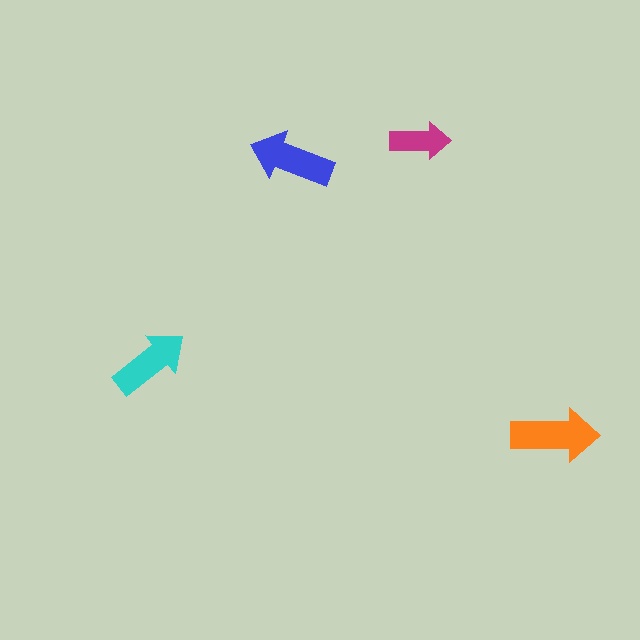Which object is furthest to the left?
The cyan arrow is leftmost.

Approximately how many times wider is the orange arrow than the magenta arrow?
About 1.5 times wider.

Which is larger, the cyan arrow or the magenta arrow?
The cyan one.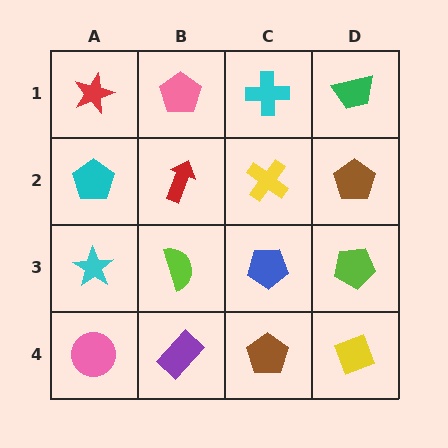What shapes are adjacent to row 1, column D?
A brown pentagon (row 2, column D), a cyan cross (row 1, column C).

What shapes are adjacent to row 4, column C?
A blue pentagon (row 3, column C), a purple rectangle (row 4, column B), a yellow diamond (row 4, column D).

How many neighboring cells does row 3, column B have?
4.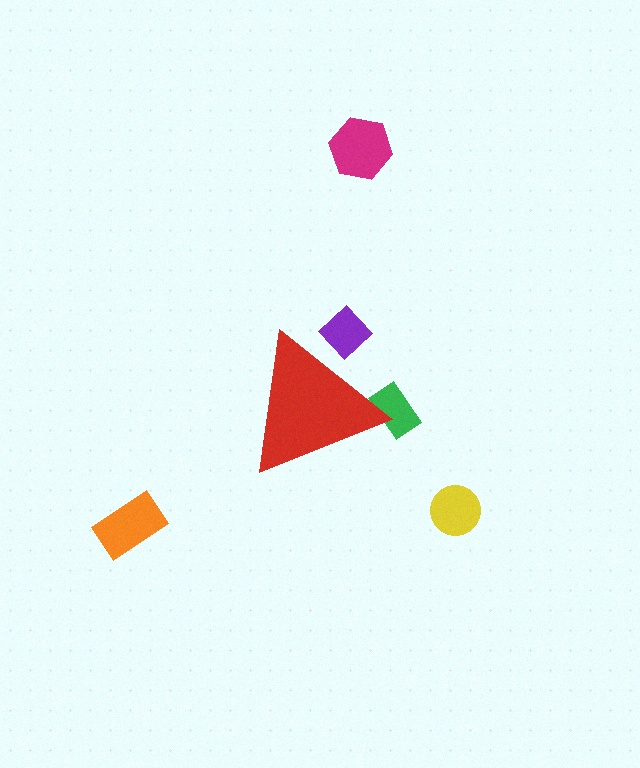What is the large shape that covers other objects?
A red triangle.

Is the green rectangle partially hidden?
Yes, the green rectangle is partially hidden behind the red triangle.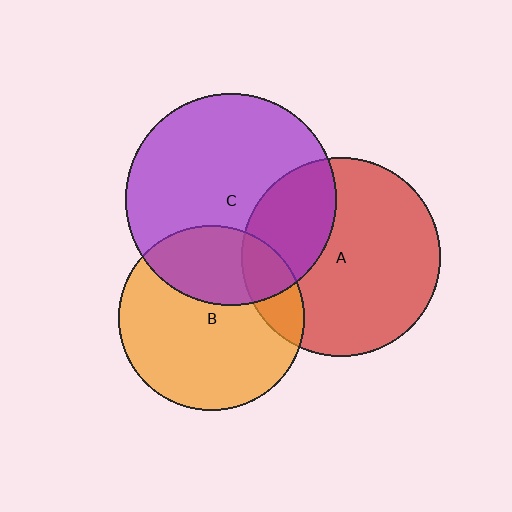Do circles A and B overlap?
Yes.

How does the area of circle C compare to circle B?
Approximately 1.3 times.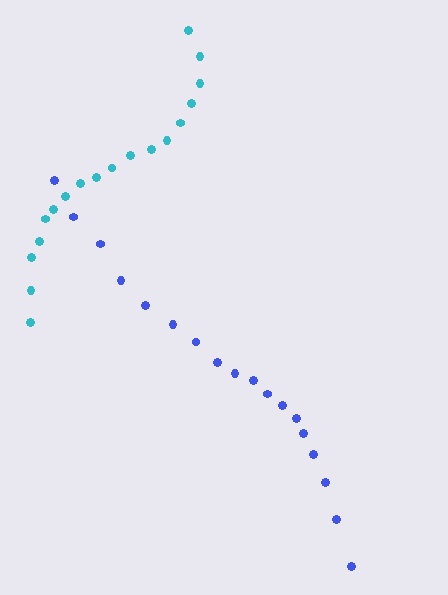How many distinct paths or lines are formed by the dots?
There are 2 distinct paths.